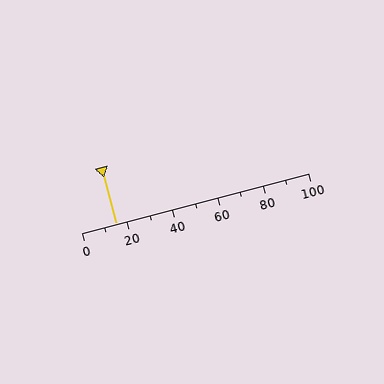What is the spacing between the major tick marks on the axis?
The major ticks are spaced 20 apart.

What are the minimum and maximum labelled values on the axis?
The axis runs from 0 to 100.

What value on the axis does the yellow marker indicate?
The marker indicates approximately 15.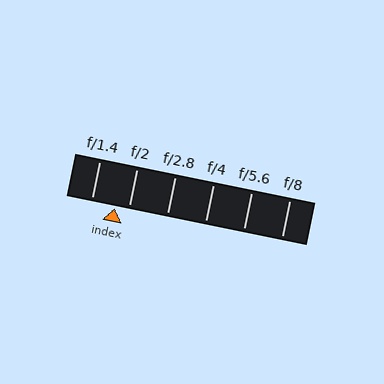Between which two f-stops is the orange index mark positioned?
The index mark is between f/1.4 and f/2.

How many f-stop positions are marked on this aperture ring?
There are 6 f-stop positions marked.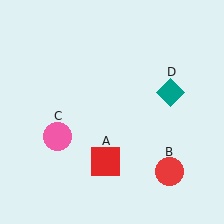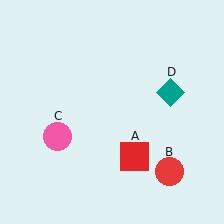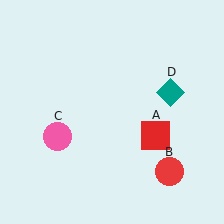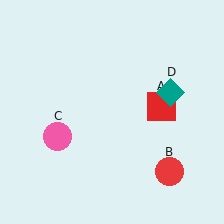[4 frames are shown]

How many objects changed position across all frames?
1 object changed position: red square (object A).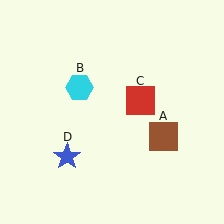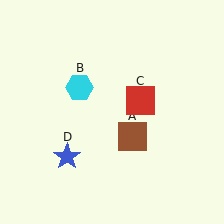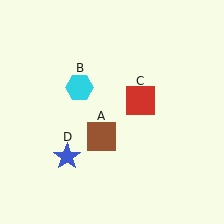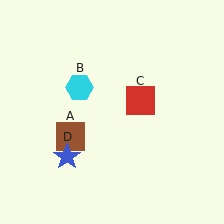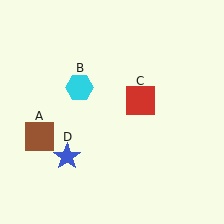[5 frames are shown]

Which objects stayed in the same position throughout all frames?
Cyan hexagon (object B) and red square (object C) and blue star (object D) remained stationary.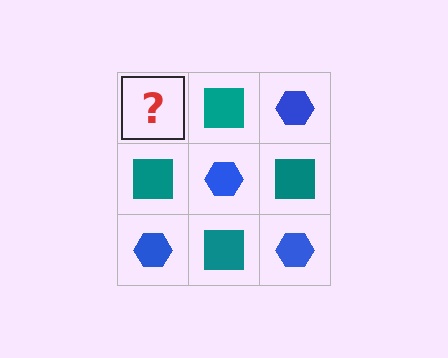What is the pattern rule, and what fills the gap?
The rule is that it alternates blue hexagon and teal square in a checkerboard pattern. The gap should be filled with a blue hexagon.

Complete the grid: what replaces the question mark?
The question mark should be replaced with a blue hexagon.